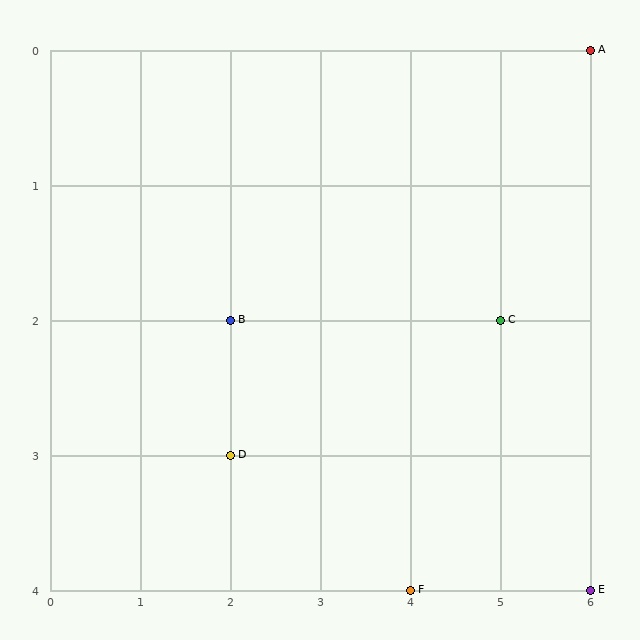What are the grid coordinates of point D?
Point D is at grid coordinates (2, 3).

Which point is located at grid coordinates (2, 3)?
Point D is at (2, 3).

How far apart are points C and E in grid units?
Points C and E are 1 column and 2 rows apart (about 2.2 grid units diagonally).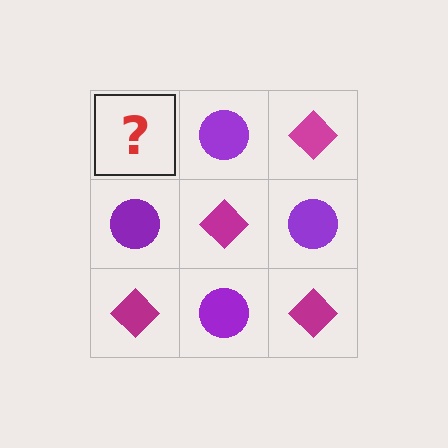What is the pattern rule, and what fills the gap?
The rule is that it alternates magenta diamond and purple circle in a checkerboard pattern. The gap should be filled with a magenta diamond.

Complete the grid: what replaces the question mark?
The question mark should be replaced with a magenta diamond.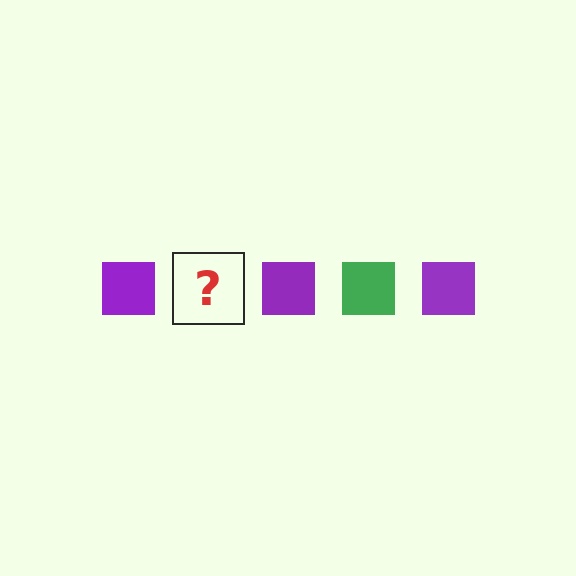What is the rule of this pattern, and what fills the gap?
The rule is that the pattern cycles through purple, green squares. The gap should be filled with a green square.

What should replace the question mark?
The question mark should be replaced with a green square.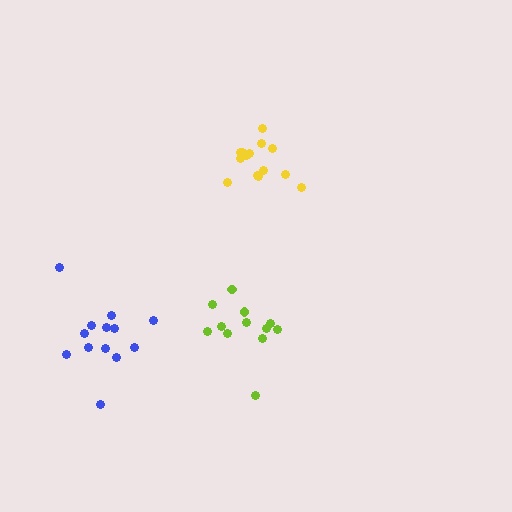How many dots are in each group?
Group 1: 12 dots, Group 2: 13 dots, Group 3: 14 dots (39 total).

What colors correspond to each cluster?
The clusters are colored: lime, blue, yellow.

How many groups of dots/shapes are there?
There are 3 groups.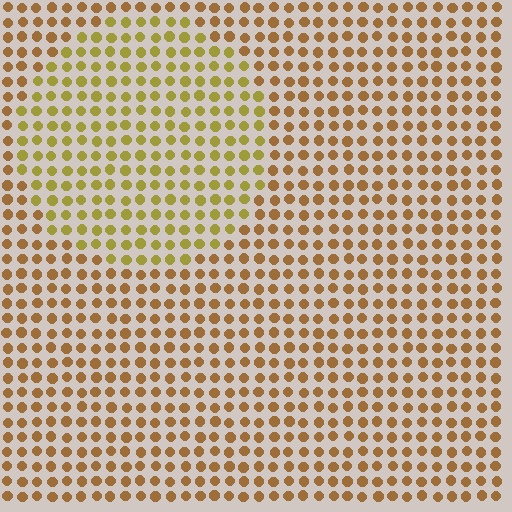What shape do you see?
I see a circle.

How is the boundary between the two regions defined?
The boundary is defined purely by a slight shift in hue (about 28 degrees). Spacing, size, and orientation are identical on both sides.